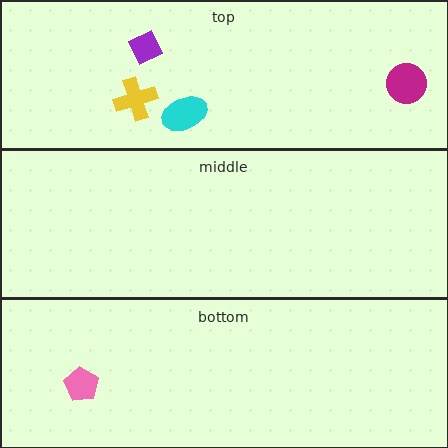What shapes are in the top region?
The magenta circle, the cyan ellipse, the yellow cross, the purple diamond.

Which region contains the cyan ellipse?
The top region.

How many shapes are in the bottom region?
1.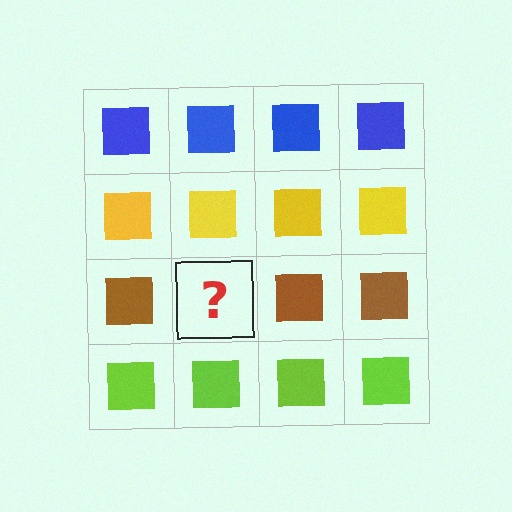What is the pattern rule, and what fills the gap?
The rule is that each row has a consistent color. The gap should be filled with a brown square.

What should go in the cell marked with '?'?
The missing cell should contain a brown square.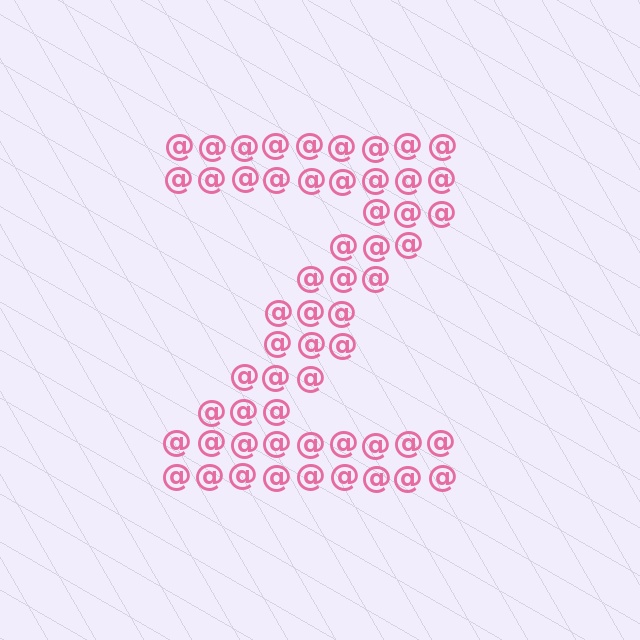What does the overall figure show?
The overall figure shows the letter Z.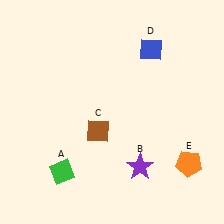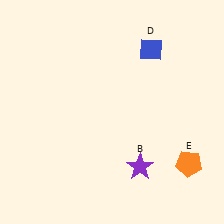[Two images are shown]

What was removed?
The brown diamond (C), the green diamond (A) were removed in Image 2.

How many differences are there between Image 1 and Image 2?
There are 2 differences between the two images.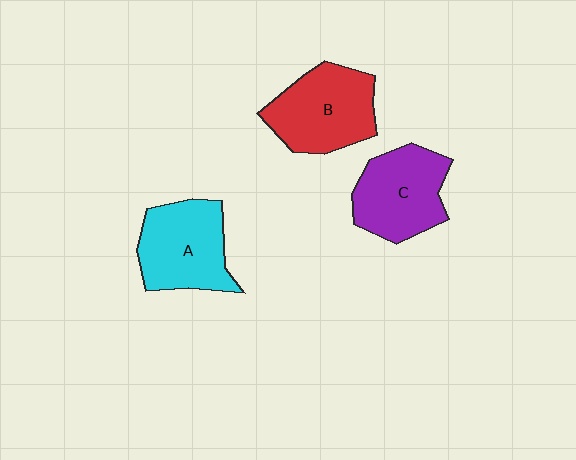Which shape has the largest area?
Shape B (red).